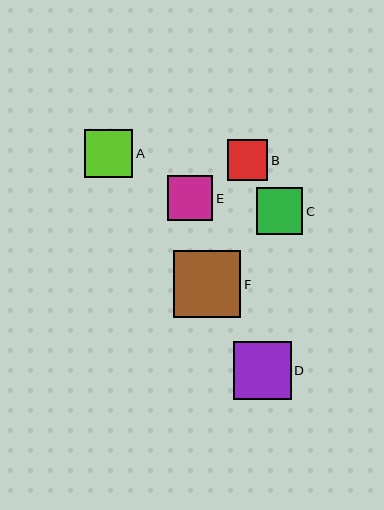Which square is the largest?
Square F is the largest with a size of approximately 67 pixels.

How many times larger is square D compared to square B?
Square D is approximately 1.4 times the size of square B.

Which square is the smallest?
Square B is the smallest with a size of approximately 41 pixels.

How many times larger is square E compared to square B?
Square E is approximately 1.1 times the size of square B.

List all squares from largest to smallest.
From largest to smallest: F, D, A, C, E, B.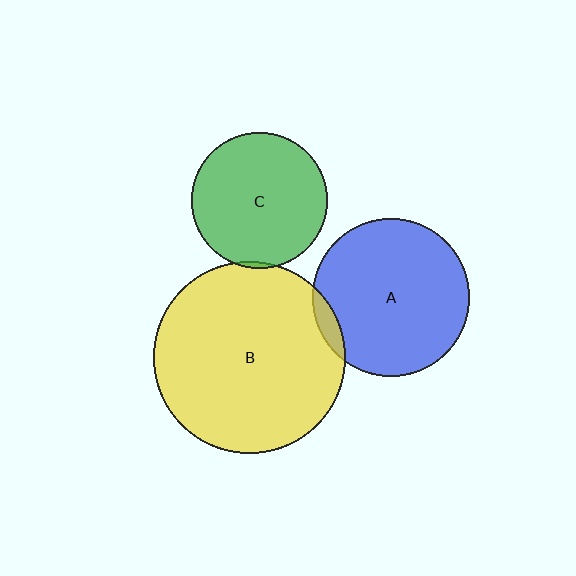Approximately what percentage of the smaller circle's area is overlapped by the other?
Approximately 5%.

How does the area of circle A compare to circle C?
Approximately 1.4 times.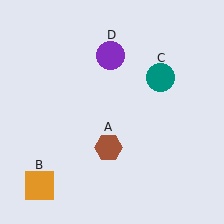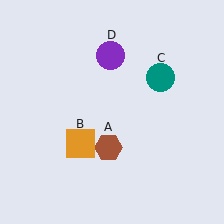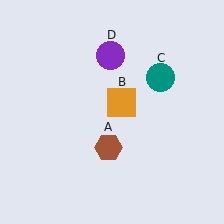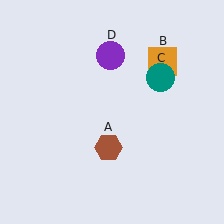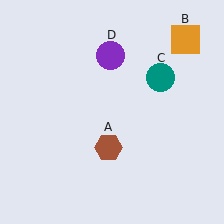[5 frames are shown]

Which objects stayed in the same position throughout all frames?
Brown hexagon (object A) and teal circle (object C) and purple circle (object D) remained stationary.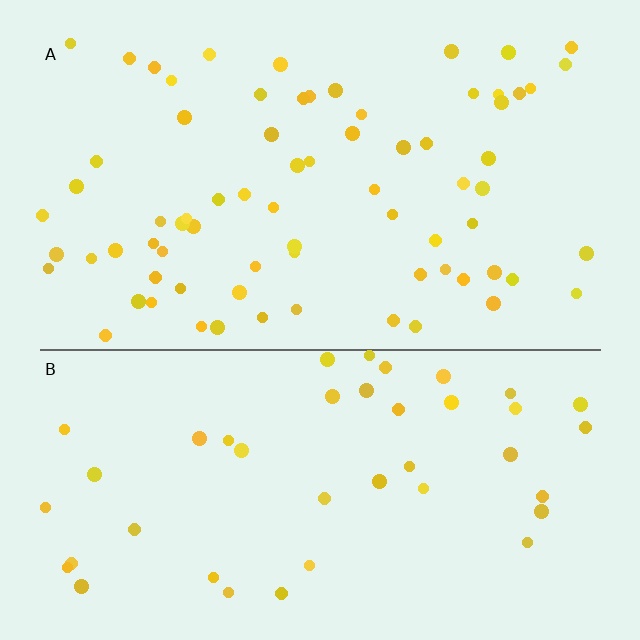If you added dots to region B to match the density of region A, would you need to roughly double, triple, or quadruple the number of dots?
Approximately double.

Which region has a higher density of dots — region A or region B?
A (the top).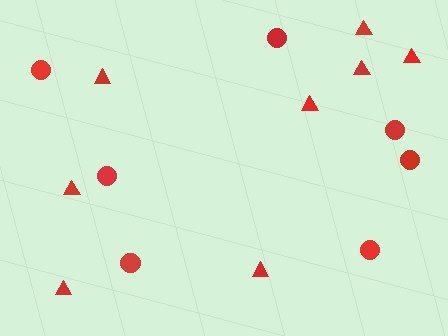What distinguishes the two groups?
There are 2 groups: one group of circles (7) and one group of triangles (8).